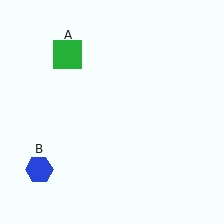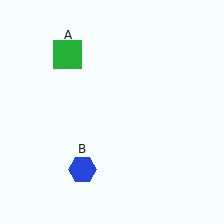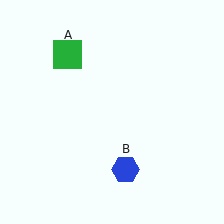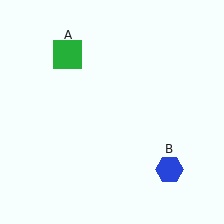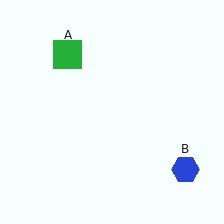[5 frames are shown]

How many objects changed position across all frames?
1 object changed position: blue hexagon (object B).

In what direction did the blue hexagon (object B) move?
The blue hexagon (object B) moved right.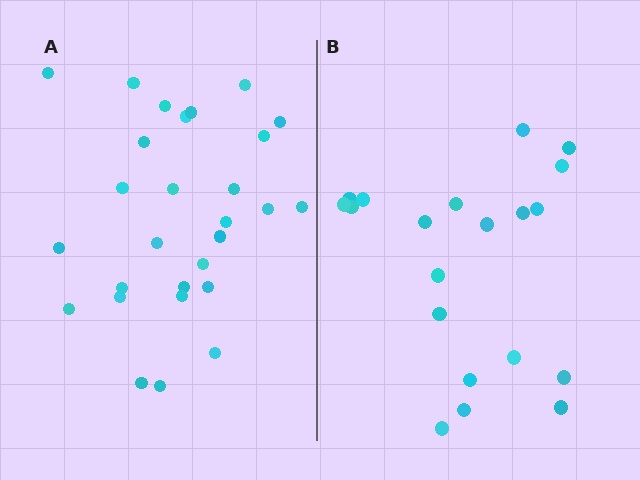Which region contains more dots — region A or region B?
Region A (the left region) has more dots.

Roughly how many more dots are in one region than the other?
Region A has roughly 8 or so more dots than region B.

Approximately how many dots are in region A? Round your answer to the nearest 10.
About 30 dots. (The exact count is 28, which rounds to 30.)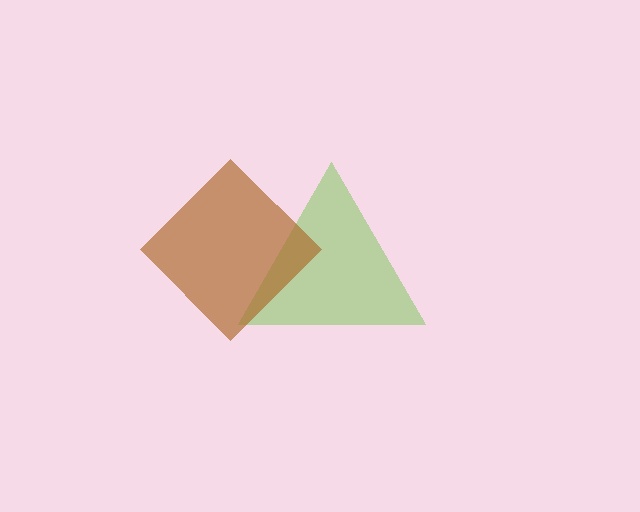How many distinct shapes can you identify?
There are 2 distinct shapes: a lime triangle, a brown diamond.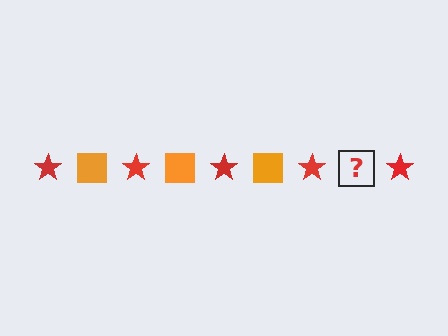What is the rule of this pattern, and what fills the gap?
The rule is that the pattern alternates between red star and orange square. The gap should be filled with an orange square.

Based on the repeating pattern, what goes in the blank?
The blank should be an orange square.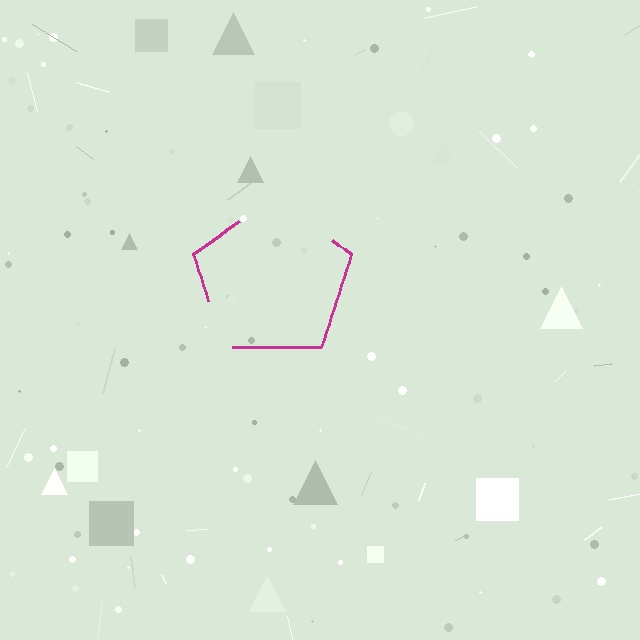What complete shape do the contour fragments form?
The contour fragments form a pentagon.